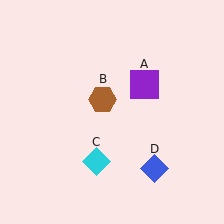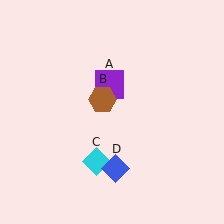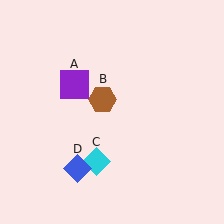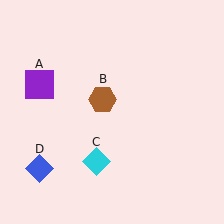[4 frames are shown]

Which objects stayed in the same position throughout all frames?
Brown hexagon (object B) and cyan diamond (object C) remained stationary.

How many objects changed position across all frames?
2 objects changed position: purple square (object A), blue diamond (object D).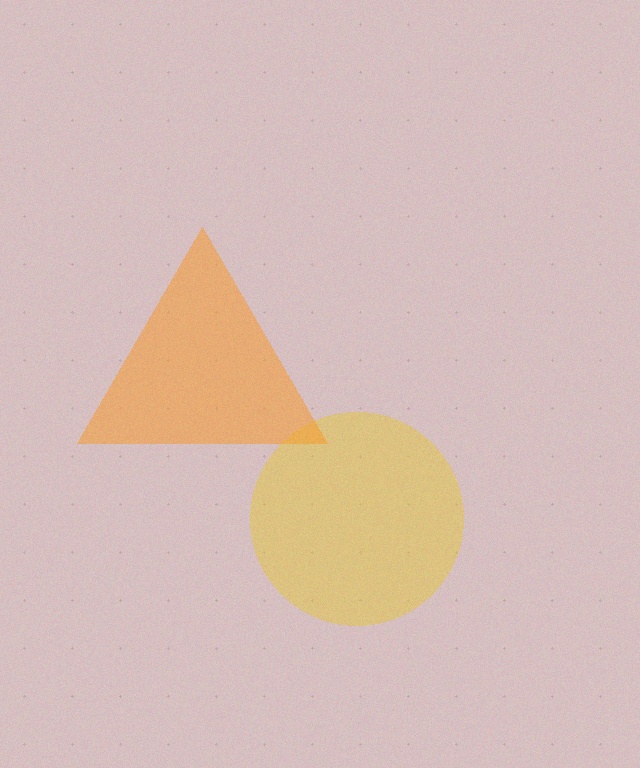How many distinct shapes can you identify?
There are 2 distinct shapes: a yellow circle, an orange triangle.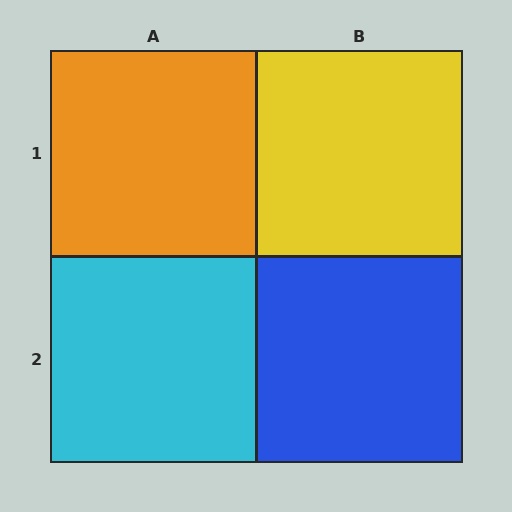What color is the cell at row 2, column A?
Cyan.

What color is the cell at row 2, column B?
Blue.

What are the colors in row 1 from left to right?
Orange, yellow.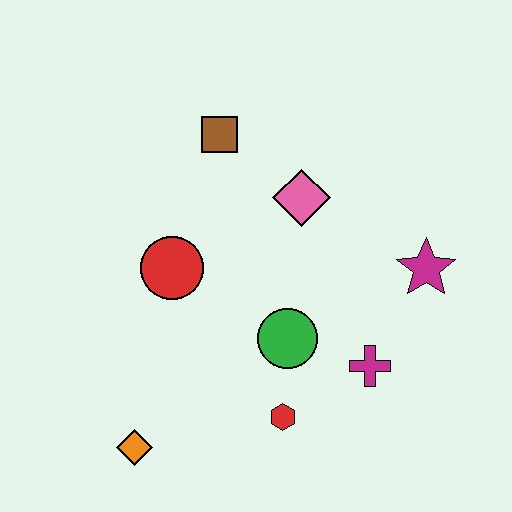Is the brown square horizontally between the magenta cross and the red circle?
Yes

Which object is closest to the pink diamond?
The brown square is closest to the pink diamond.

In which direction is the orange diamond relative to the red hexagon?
The orange diamond is to the left of the red hexagon.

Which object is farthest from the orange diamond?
The magenta star is farthest from the orange diamond.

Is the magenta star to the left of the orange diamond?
No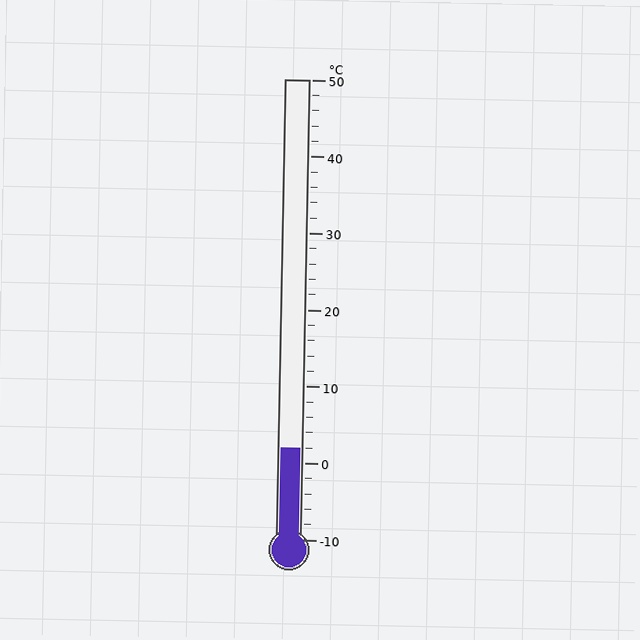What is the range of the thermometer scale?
The thermometer scale ranges from -10°C to 50°C.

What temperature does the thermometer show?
The thermometer shows approximately 2°C.